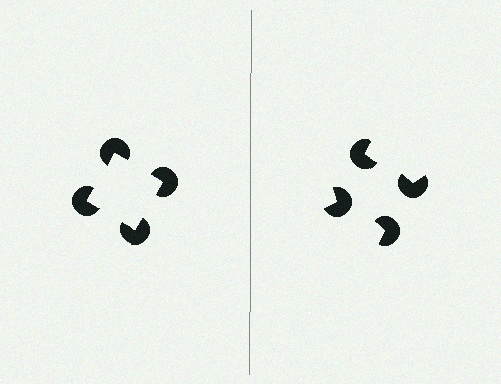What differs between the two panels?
The pac-man discs are positioned identically on both sides; only the wedge orientations differ. On the left they align to a square; on the right they are misaligned.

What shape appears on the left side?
An illusory square.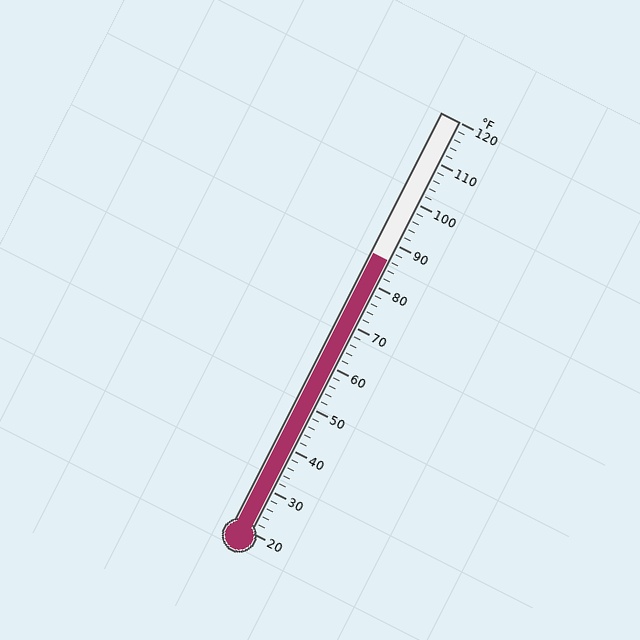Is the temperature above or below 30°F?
The temperature is above 30°F.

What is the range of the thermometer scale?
The thermometer scale ranges from 20°F to 120°F.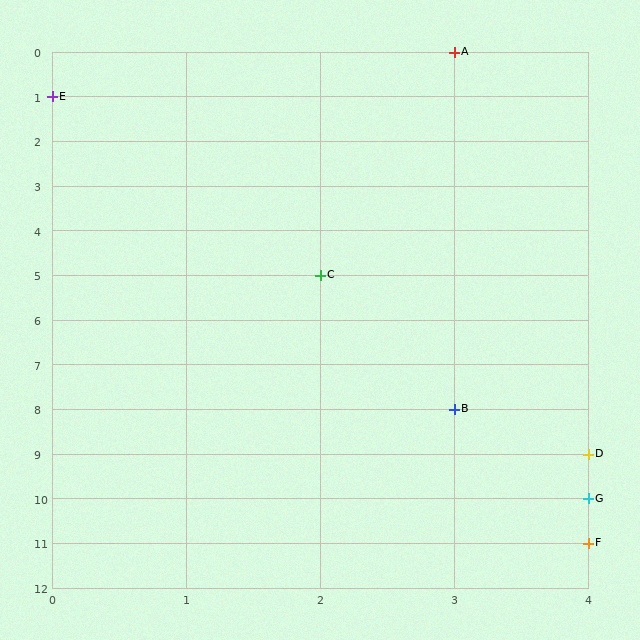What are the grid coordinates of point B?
Point B is at grid coordinates (3, 8).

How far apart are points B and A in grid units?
Points B and A are 8 rows apart.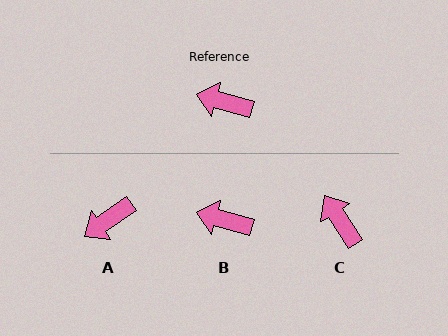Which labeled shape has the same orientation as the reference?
B.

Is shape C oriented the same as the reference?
No, it is off by about 42 degrees.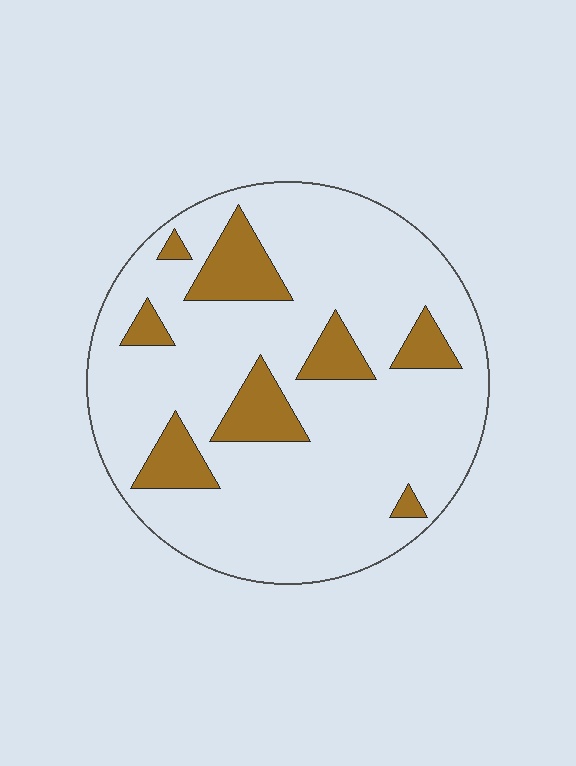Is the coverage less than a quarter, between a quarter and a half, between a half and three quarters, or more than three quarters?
Less than a quarter.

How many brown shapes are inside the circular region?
8.